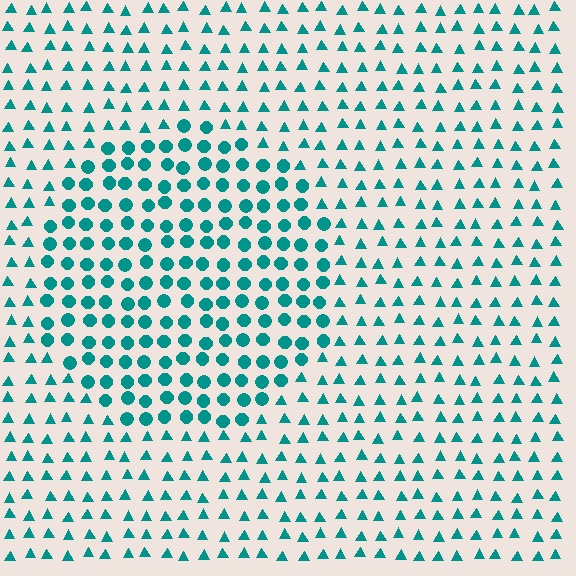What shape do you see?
I see a circle.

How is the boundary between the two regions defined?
The boundary is defined by a change in element shape: circles inside vs. triangles outside. All elements share the same color and spacing.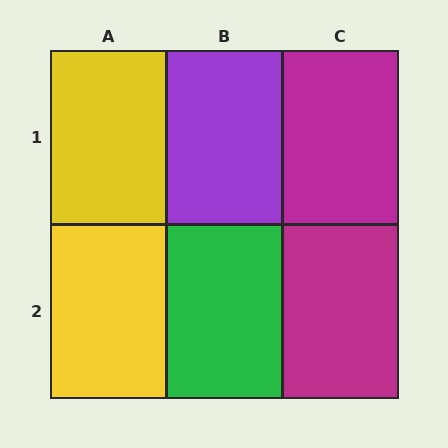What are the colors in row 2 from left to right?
Yellow, green, magenta.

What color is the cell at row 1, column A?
Yellow.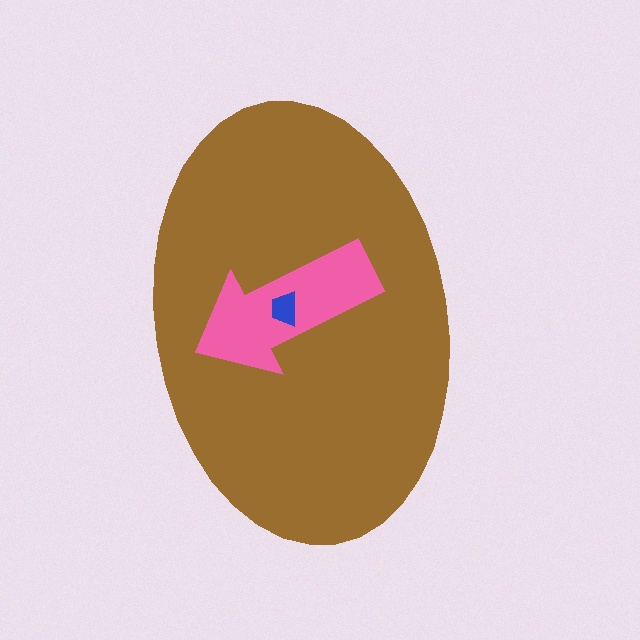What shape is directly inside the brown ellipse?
The pink arrow.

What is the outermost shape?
The brown ellipse.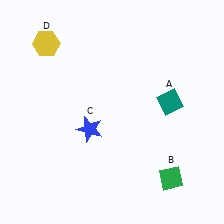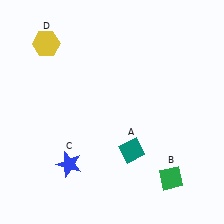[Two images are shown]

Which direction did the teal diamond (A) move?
The teal diamond (A) moved down.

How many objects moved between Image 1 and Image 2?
2 objects moved between the two images.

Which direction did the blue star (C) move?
The blue star (C) moved down.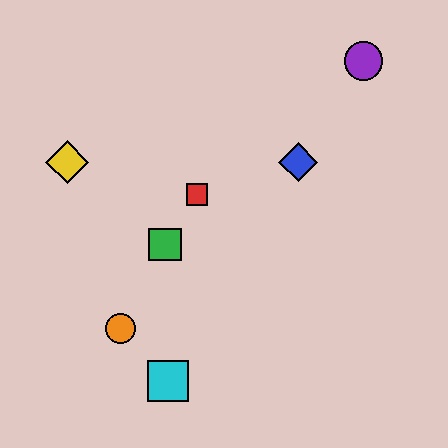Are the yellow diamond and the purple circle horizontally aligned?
No, the yellow diamond is at y≈162 and the purple circle is at y≈61.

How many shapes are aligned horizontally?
2 shapes (the blue diamond, the yellow diamond) are aligned horizontally.